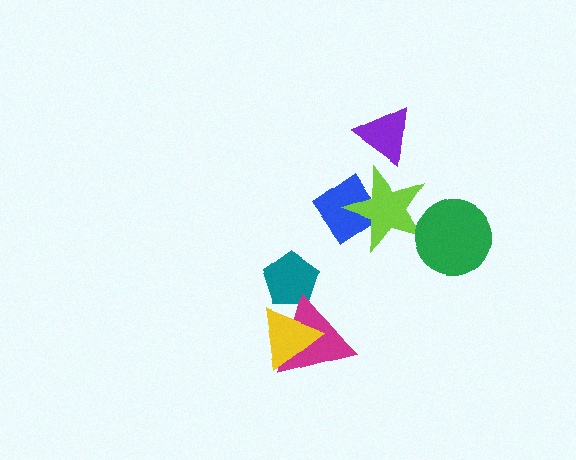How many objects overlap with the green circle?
1 object overlaps with the green circle.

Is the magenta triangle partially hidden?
Yes, it is partially covered by another shape.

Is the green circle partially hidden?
No, no other shape covers it.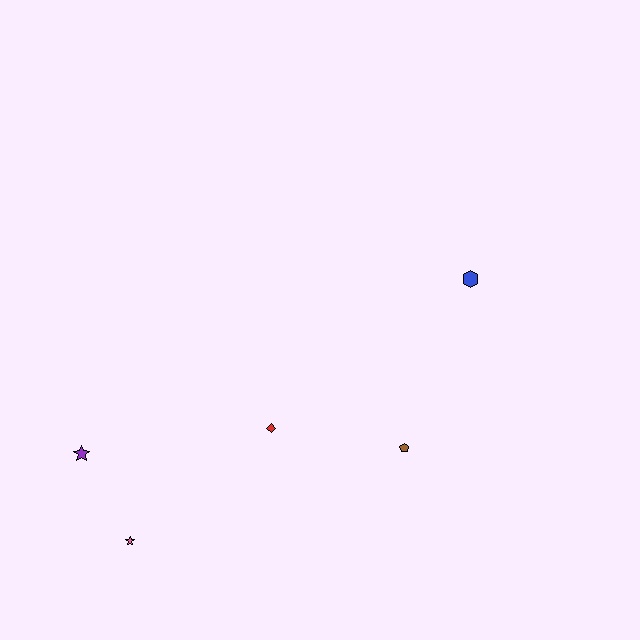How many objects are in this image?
There are 5 objects.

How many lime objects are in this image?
There are no lime objects.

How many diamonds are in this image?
There is 1 diamond.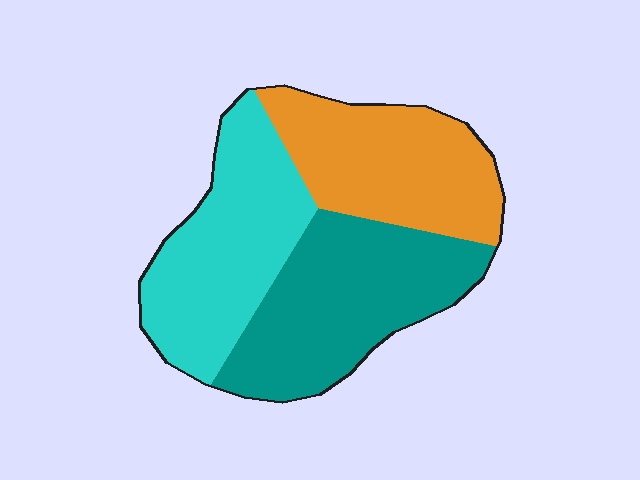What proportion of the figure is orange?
Orange takes up about one third (1/3) of the figure.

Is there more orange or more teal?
Teal.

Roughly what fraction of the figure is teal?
Teal takes up about three eighths (3/8) of the figure.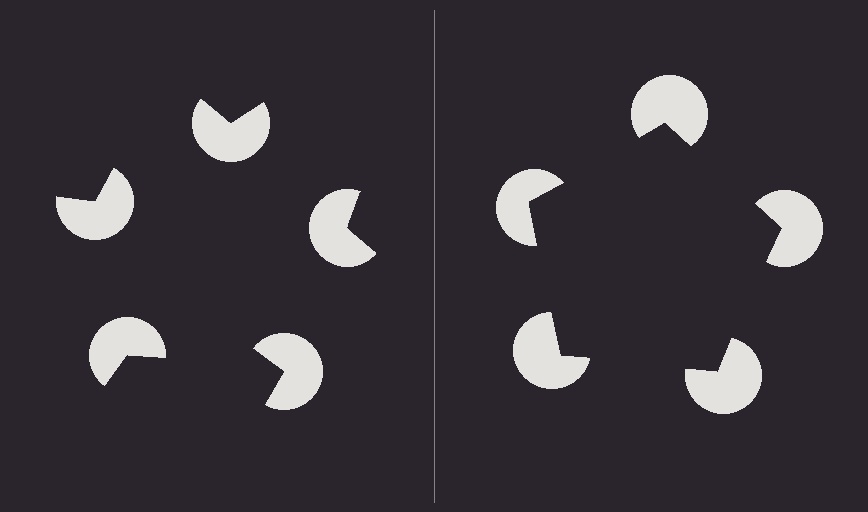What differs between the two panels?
The pac-man discs are positioned identically on both sides; only the wedge orientations differ. On the right they align to a pentagon; on the left they are misaligned.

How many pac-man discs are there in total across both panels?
10 — 5 on each side.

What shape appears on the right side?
An illusory pentagon.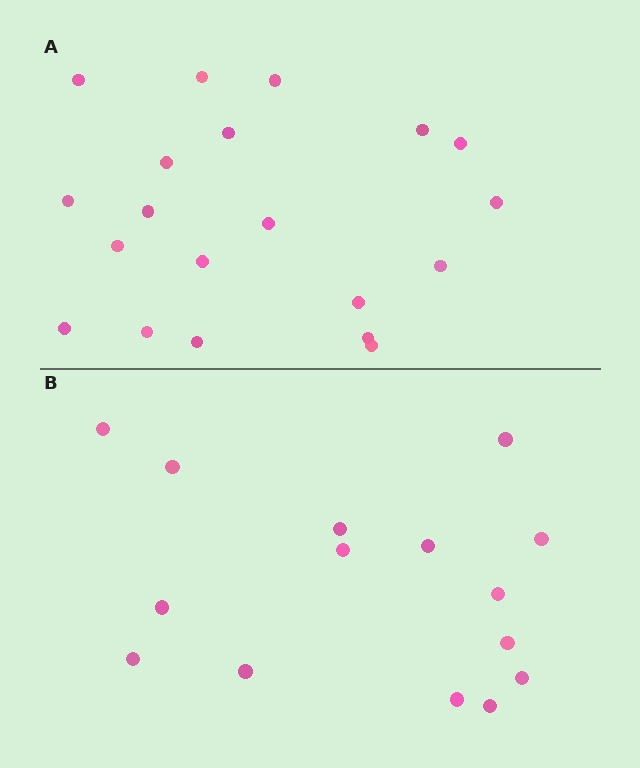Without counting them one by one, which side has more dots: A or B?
Region A (the top region) has more dots.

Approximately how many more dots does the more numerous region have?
Region A has about 5 more dots than region B.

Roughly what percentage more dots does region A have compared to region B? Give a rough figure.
About 35% more.